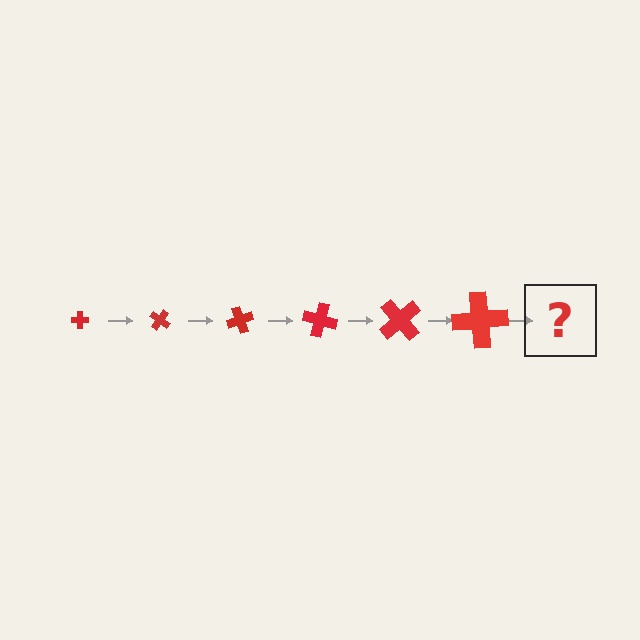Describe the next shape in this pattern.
It should be a cross, larger than the previous one and rotated 210 degrees from the start.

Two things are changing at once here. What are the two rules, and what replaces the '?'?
The two rules are that the cross grows larger each step and it rotates 35 degrees each step. The '?' should be a cross, larger than the previous one and rotated 210 degrees from the start.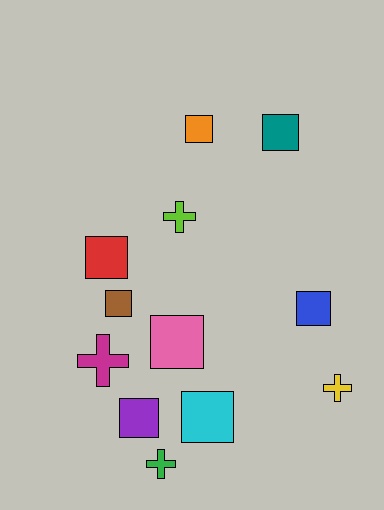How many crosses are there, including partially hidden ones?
There are 4 crosses.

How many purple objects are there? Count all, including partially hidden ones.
There is 1 purple object.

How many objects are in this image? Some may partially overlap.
There are 12 objects.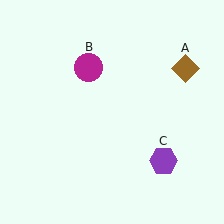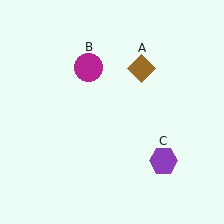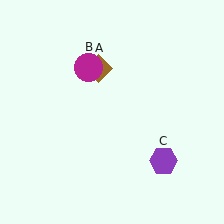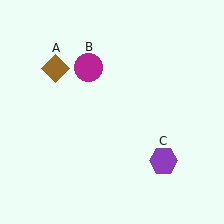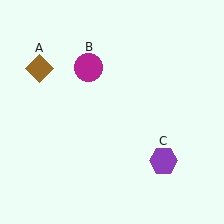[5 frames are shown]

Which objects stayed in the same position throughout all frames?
Magenta circle (object B) and purple hexagon (object C) remained stationary.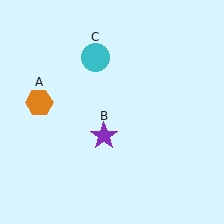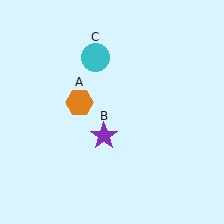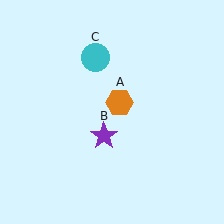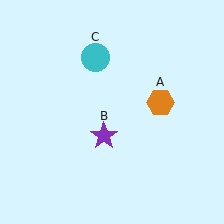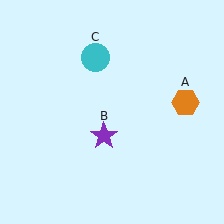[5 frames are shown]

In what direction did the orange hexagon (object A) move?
The orange hexagon (object A) moved right.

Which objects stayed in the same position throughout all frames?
Purple star (object B) and cyan circle (object C) remained stationary.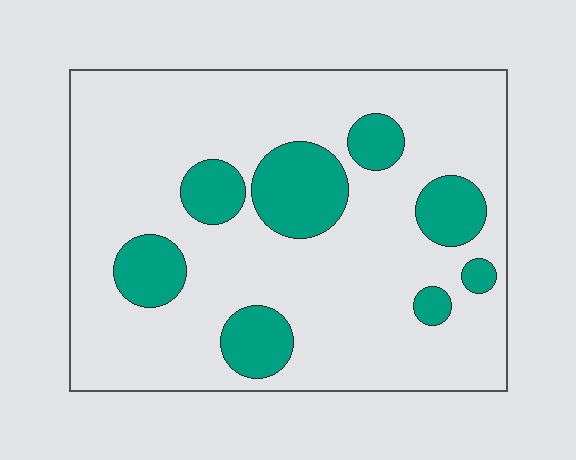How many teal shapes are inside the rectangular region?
8.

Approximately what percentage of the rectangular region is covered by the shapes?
Approximately 20%.